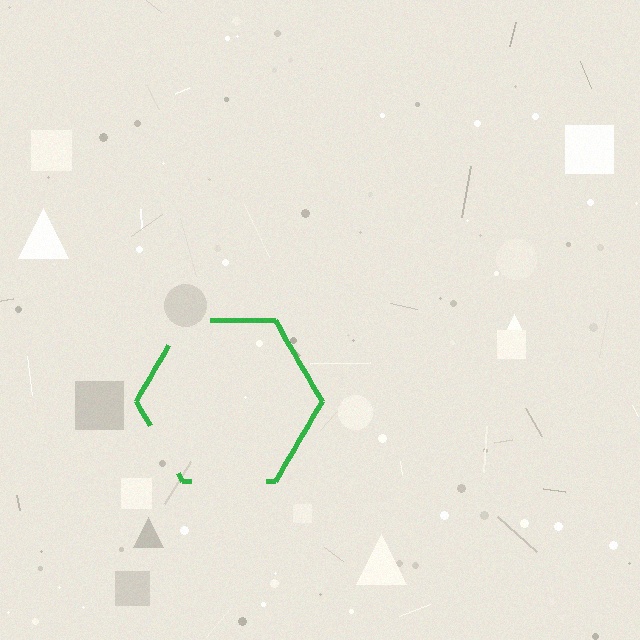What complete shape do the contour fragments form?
The contour fragments form a hexagon.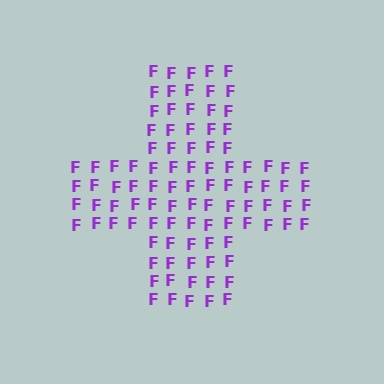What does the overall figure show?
The overall figure shows a cross.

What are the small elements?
The small elements are letter F's.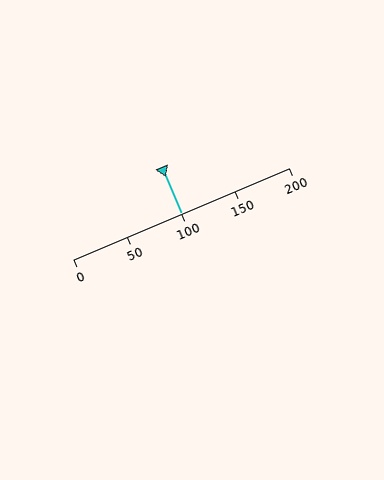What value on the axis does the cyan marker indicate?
The marker indicates approximately 100.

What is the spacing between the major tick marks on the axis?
The major ticks are spaced 50 apart.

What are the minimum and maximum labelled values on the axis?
The axis runs from 0 to 200.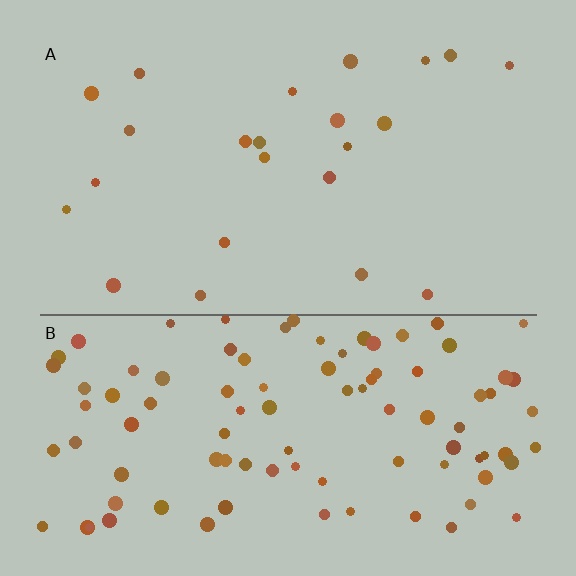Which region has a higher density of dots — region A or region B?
B (the bottom).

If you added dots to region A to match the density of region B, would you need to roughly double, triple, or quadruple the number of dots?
Approximately quadruple.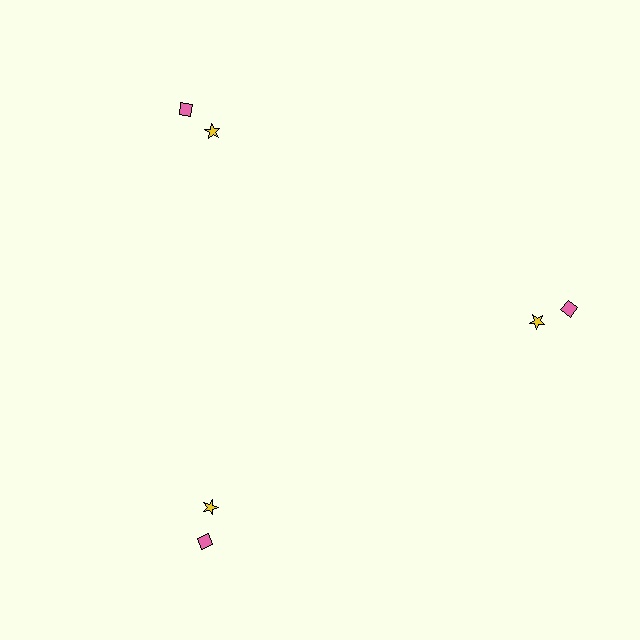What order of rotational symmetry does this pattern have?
This pattern has 3-fold rotational symmetry.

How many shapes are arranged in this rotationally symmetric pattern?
There are 6 shapes, arranged in 3 groups of 2.